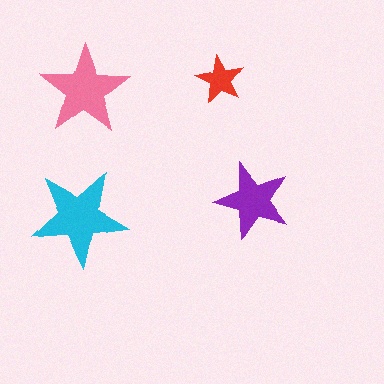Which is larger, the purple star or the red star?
The purple one.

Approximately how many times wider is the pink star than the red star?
About 2 times wider.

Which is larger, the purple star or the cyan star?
The cyan one.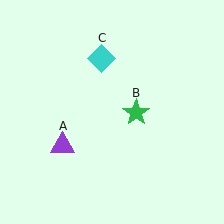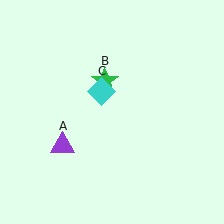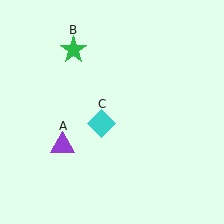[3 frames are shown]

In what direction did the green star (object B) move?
The green star (object B) moved up and to the left.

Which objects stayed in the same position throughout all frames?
Purple triangle (object A) remained stationary.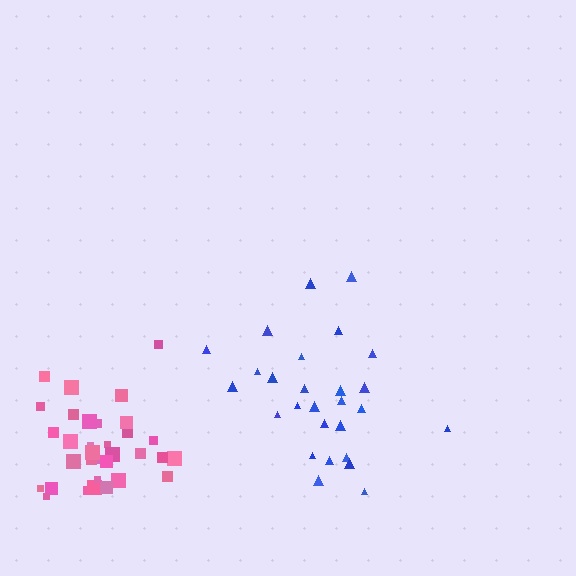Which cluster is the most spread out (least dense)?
Blue.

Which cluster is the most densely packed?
Pink.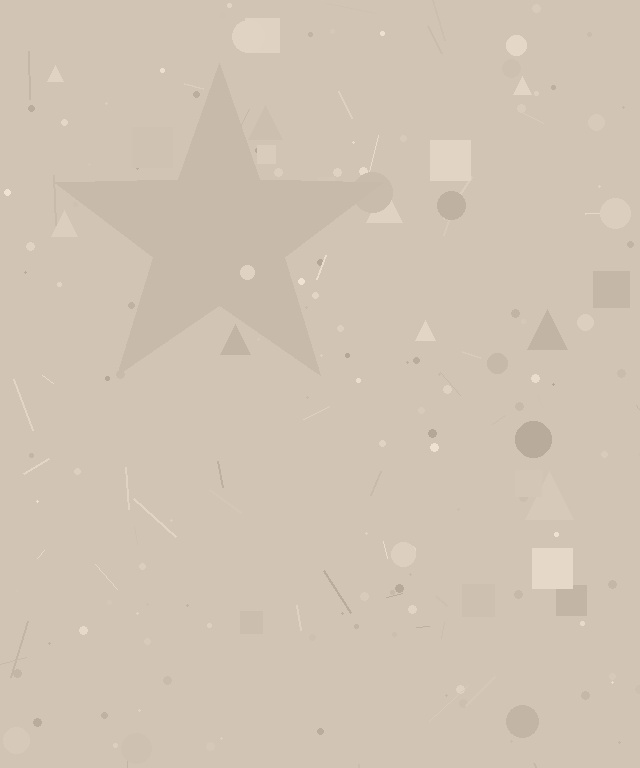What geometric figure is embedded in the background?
A star is embedded in the background.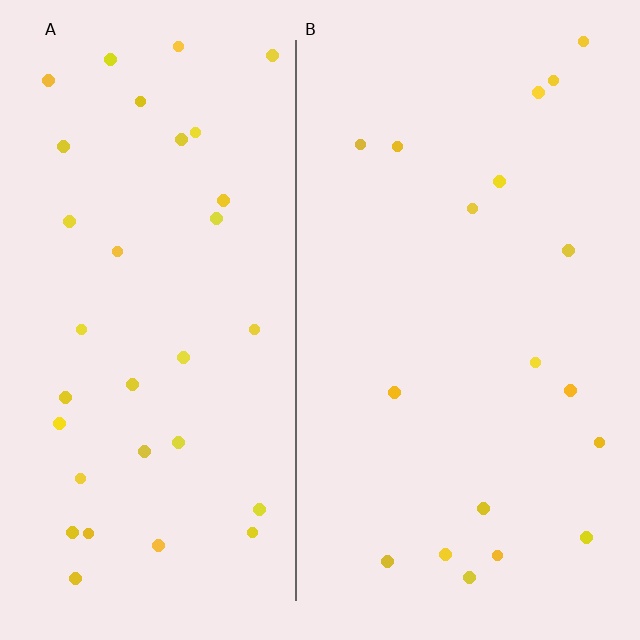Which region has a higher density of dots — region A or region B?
A (the left).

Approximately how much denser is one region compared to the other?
Approximately 1.8× — region A over region B.